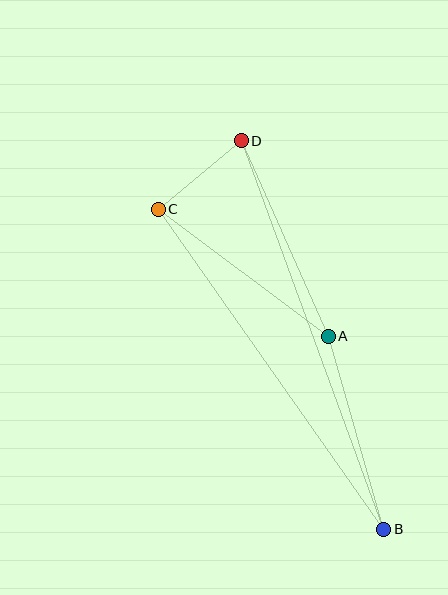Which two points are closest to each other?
Points C and D are closest to each other.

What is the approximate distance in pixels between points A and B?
The distance between A and B is approximately 200 pixels.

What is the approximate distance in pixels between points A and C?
The distance between A and C is approximately 212 pixels.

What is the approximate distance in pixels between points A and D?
The distance between A and D is approximately 214 pixels.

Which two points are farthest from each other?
Points B and D are farthest from each other.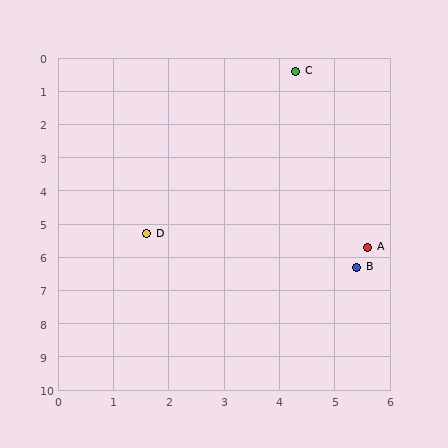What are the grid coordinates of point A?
Point A is at approximately (5.6, 5.7).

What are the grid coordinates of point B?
Point B is at approximately (5.4, 6.3).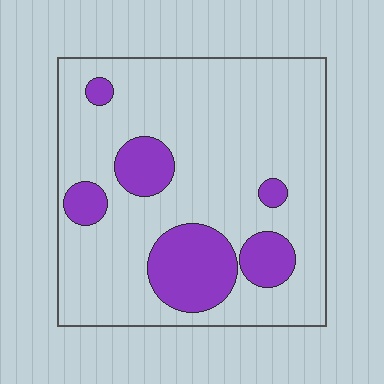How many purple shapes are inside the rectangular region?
6.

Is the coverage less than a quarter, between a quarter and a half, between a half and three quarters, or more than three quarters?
Less than a quarter.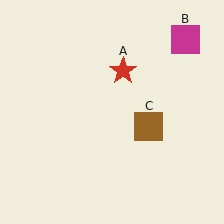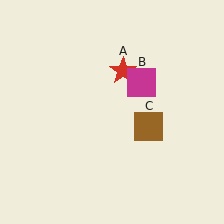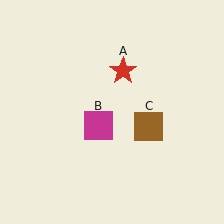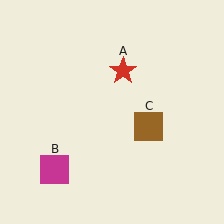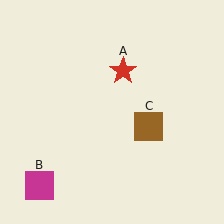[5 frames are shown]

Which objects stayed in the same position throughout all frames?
Red star (object A) and brown square (object C) remained stationary.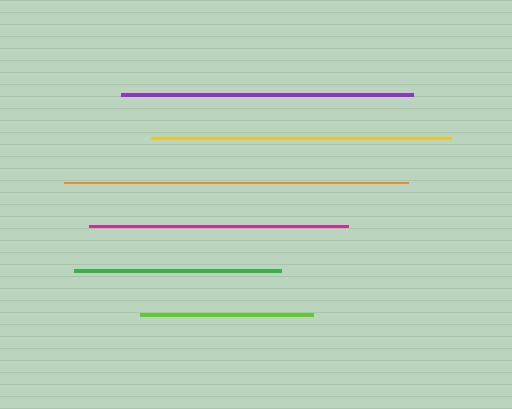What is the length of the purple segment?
The purple segment is approximately 292 pixels long.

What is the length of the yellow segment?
The yellow segment is approximately 301 pixels long.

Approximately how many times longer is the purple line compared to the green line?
The purple line is approximately 1.4 times the length of the green line.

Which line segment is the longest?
The orange line is the longest at approximately 344 pixels.